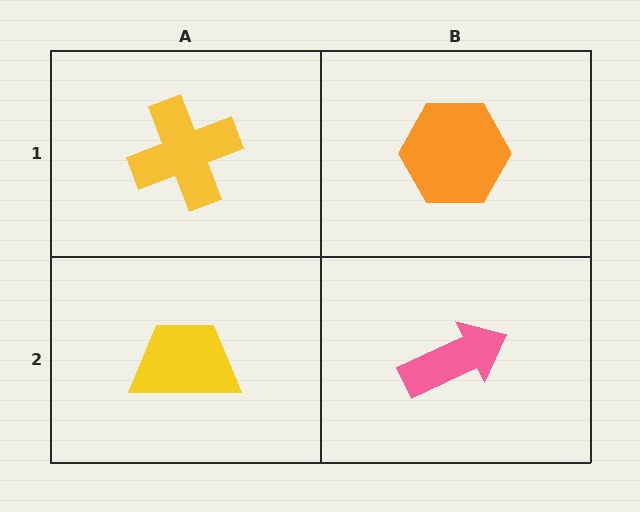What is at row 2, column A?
A yellow trapezoid.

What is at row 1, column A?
A yellow cross.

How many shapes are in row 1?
2 shapes.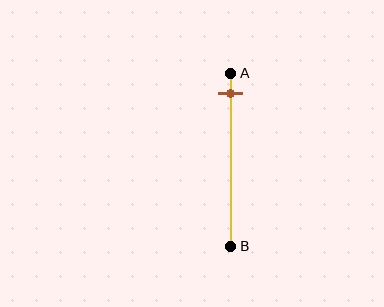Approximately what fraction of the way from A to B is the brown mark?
The brown mark is approximately 10% of the way from A to B.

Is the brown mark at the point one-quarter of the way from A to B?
No, the mark is at about 10% from A, not at the 25% one-quarter point.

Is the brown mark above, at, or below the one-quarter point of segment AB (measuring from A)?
The brown mark is above the one-quarter point of segment AB.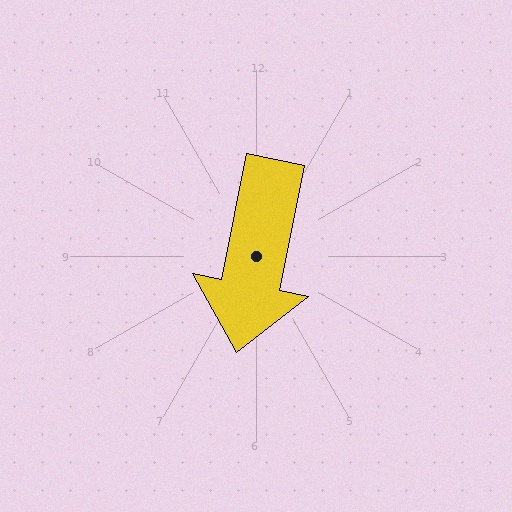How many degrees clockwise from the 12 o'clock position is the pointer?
Approximately 191 degrees.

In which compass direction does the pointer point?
South.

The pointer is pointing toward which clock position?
Roughly 6 o'clock.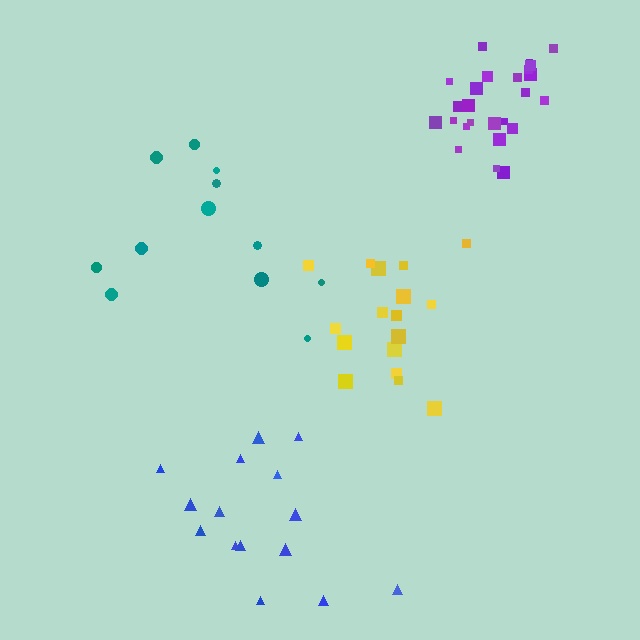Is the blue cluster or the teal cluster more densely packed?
Blue.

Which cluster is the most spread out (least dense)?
Teal.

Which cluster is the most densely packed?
Purple.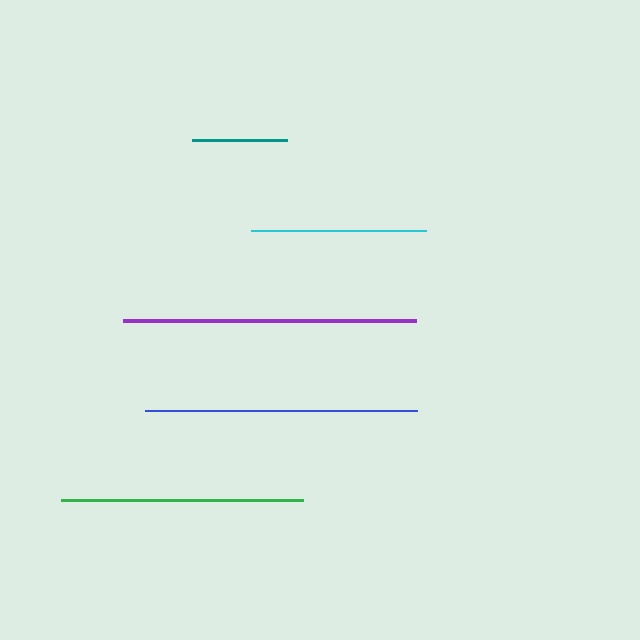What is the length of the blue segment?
The blue segment is approximately 273 pixels long.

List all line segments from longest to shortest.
From longest to shortest: purple, blue, green, cyan, teal.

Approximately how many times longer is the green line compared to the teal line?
The green line is approximately 2.6 times the length of the teal line.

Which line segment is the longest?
The purple line is the longest at approximately 294 pixels.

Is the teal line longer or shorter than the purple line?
The purple line is longer than the teal line.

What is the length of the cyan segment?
The cyan segment is approximately 175 pixels long.